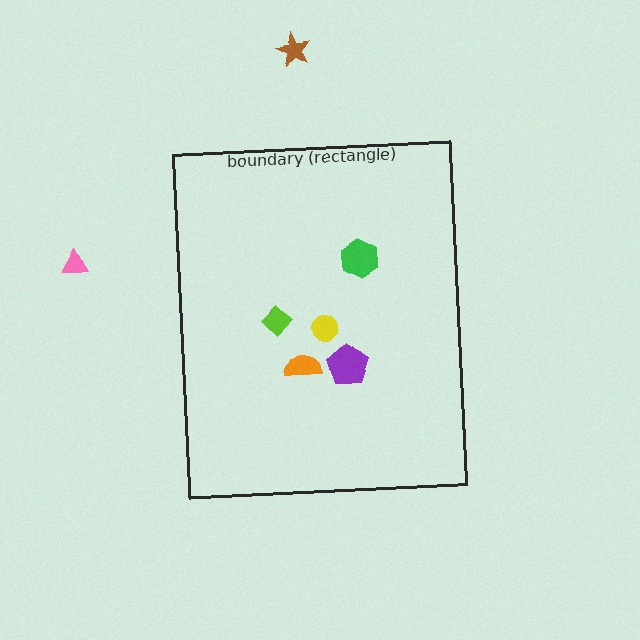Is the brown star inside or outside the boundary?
Outside.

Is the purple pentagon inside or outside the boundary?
Inside.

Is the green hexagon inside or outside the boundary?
Inside.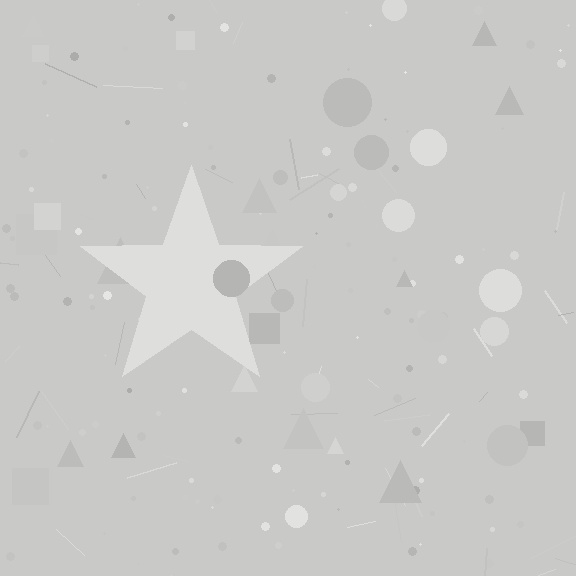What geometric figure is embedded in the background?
A star is embedded in the background.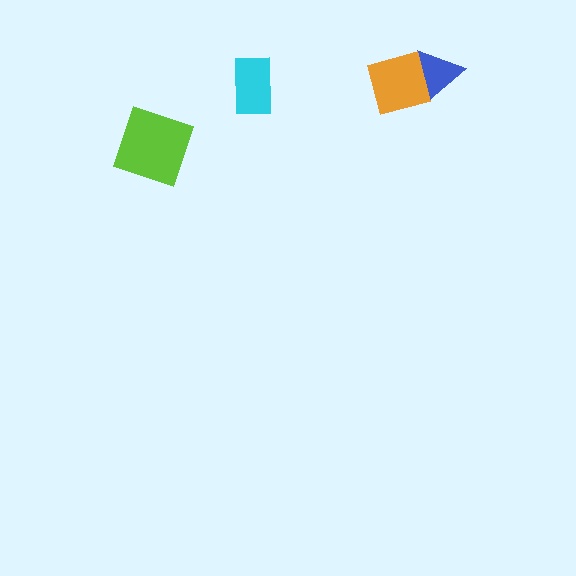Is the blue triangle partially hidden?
Yes, it is partially covered by another shape.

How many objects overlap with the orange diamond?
1 object overlaps with the orange diamond.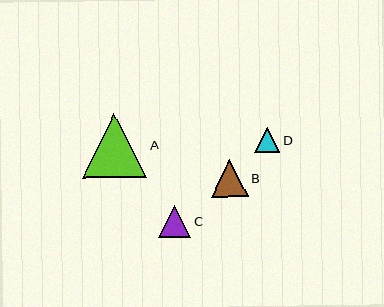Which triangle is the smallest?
Triangle D is the smallest with a size of approximately 25 pixels.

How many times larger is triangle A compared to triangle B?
Triangle A is approximately 1.7 times the size of triangle B.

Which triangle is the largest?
Triangle A is the largest with a size of approximately 64 pixels.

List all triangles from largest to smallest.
From largest to smallest: A, B, C, D.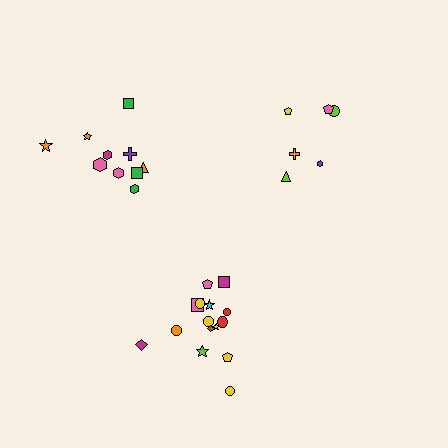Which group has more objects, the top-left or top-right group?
The top-left group.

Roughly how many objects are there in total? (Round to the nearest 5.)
Roughly 30 objects in total.